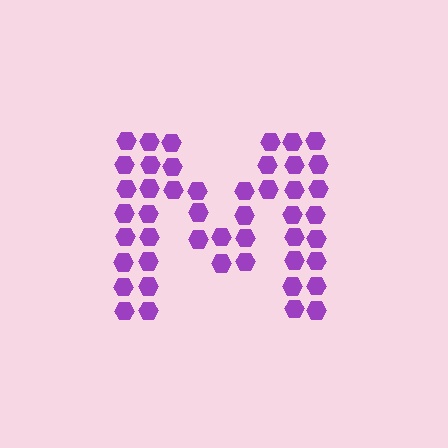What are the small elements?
The small elements are hexagons.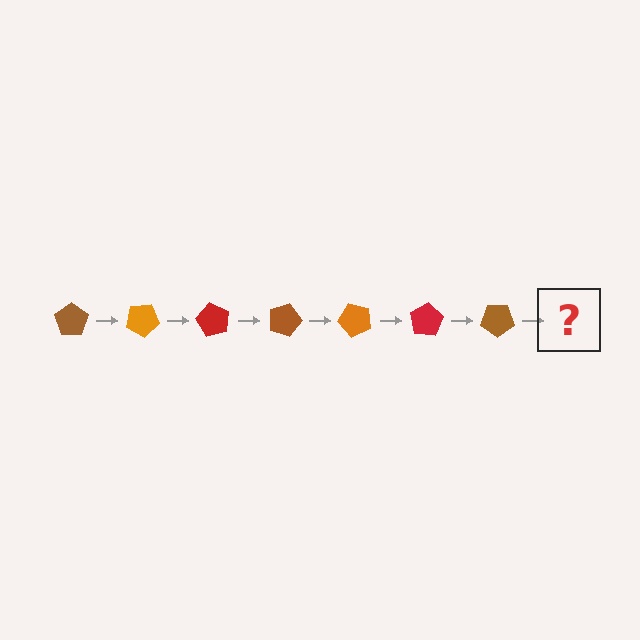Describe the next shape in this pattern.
It should be an orange pentagon, rotated 210 degrees from the start.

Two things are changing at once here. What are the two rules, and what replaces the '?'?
The two rules are that it rotates 30 degrees each step and the color cycles through brown, orange, and red. The '?' should be an orange pentagon, rotated 210 degrees from the start.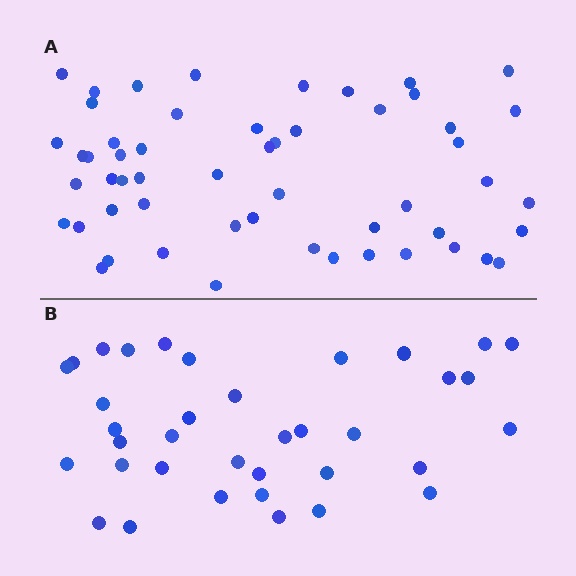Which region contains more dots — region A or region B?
Region A (the top region) has more dots.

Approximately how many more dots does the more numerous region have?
Region A has approximately 20 more dots than region B.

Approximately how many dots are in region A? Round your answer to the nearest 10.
About 50 dots. (The exact count is 54, which rounds to 50.)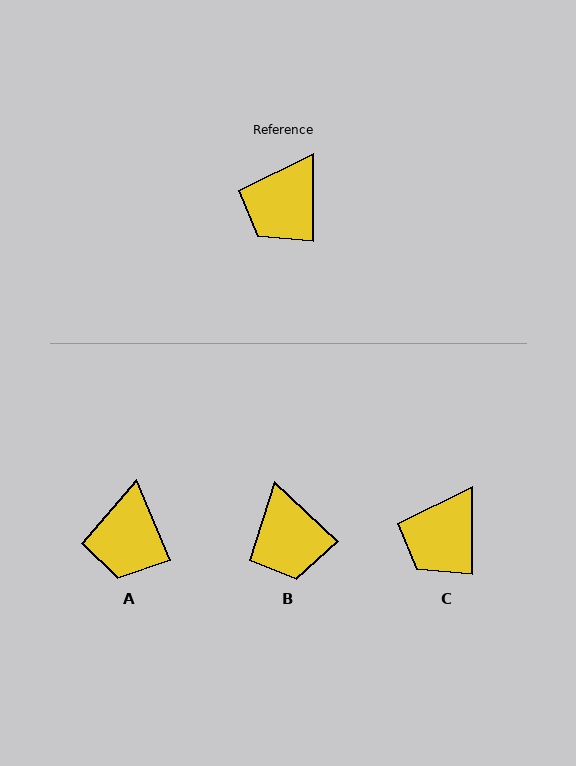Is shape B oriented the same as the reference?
No, it is off by about 46 degrees.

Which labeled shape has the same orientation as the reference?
C.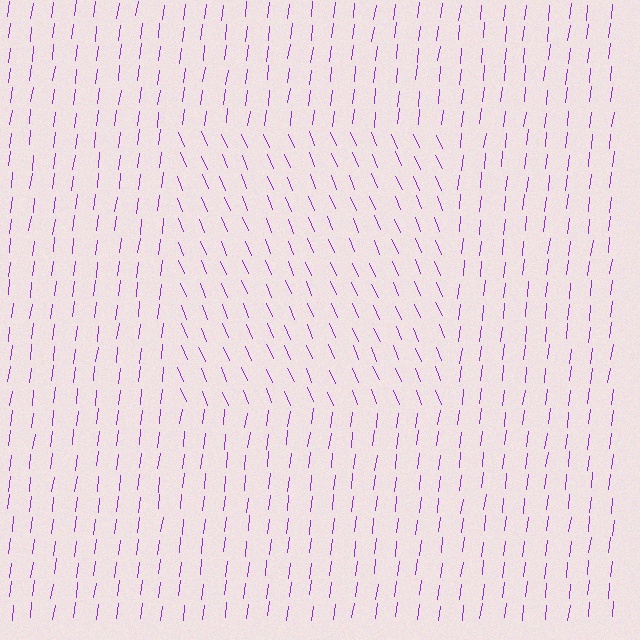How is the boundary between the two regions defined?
The boundary is defined purely by a change in line orientation (approximately 30 degrees difference). All lines are the same color and thickness.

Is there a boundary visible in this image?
Yes, there is a texture boundary formed by a change in line orientation.